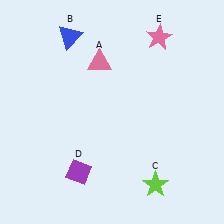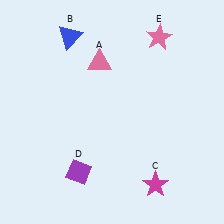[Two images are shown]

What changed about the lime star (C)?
In Image 1, C is lime. In Image 2, it changed to magenta.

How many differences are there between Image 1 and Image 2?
There is 1 difference between the two images.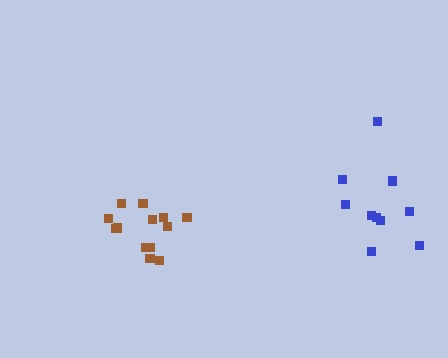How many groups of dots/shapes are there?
There are 2 groups.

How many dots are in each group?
Group 1: 10 dots, Group 2: 13 dots (23 total).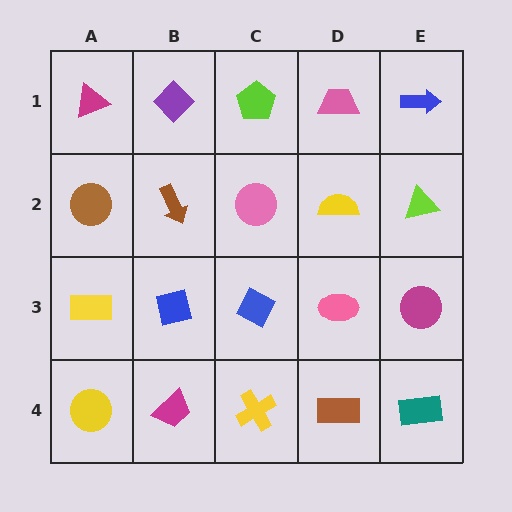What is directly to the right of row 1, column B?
A lime pentagon.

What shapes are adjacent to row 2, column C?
A lime pentagon (row 1, column C), a blue diamond (row 3, column C), a brown arrow (row 2, column B), a yellow semicircle (row 2, column D).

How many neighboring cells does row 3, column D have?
4.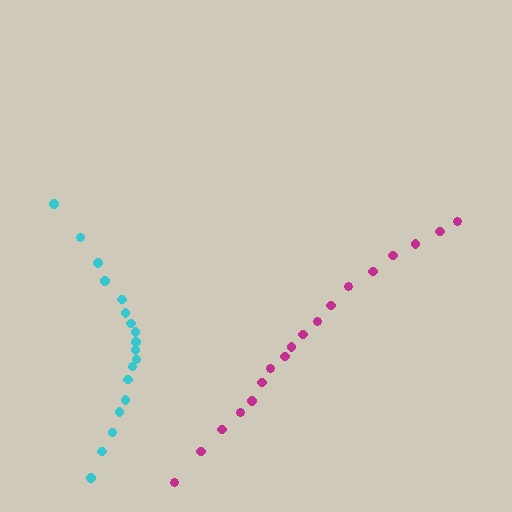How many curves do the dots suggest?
There are 2 distinct paths.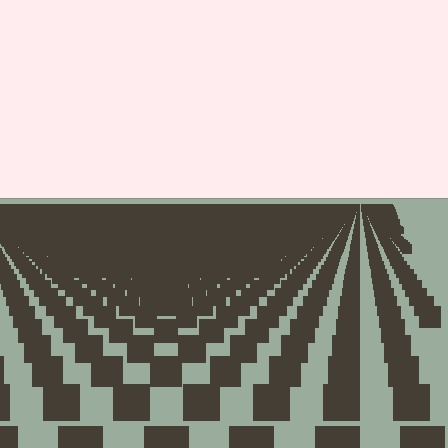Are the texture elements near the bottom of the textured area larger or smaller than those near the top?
Larger. Near the bottom, elements are closer to the viewer and appear at a bigger on-screen size.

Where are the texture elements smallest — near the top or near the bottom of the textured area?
Near the top.